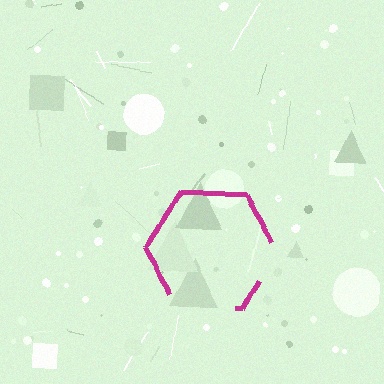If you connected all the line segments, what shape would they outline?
They would outline a hexagon.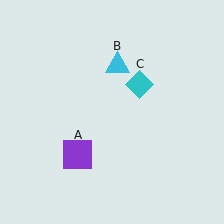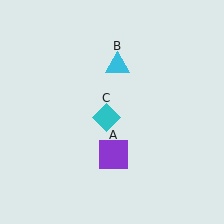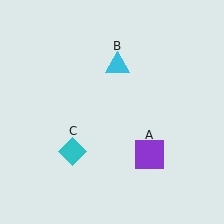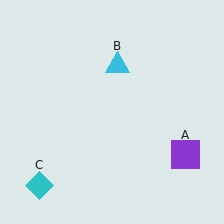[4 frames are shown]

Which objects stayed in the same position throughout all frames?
Cyan triangle (object B) remained stationary.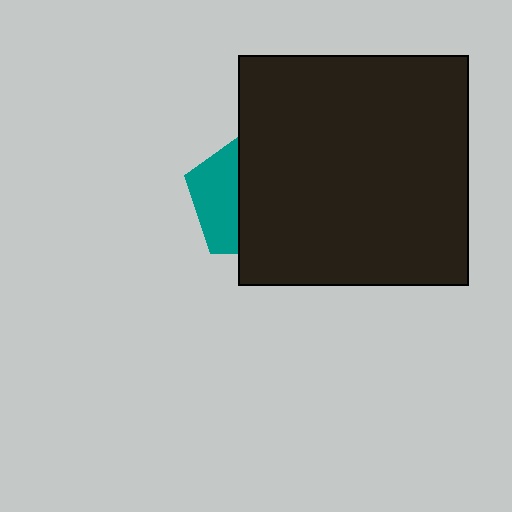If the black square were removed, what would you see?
You would see the complete teal pentagon.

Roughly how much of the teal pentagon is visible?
A small part of it is visible (roughly 36%).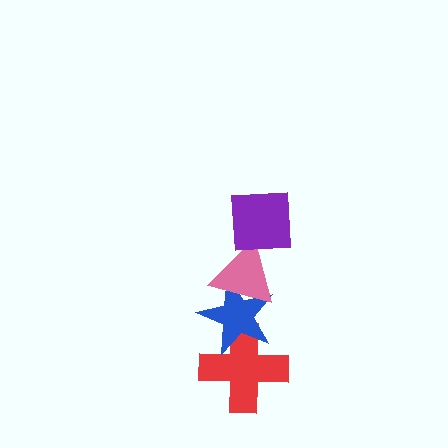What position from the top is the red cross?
The red cross is 4th from the top.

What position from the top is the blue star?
The blue star is 3rd from the top.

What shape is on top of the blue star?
The pink triangle is on top of the blue star.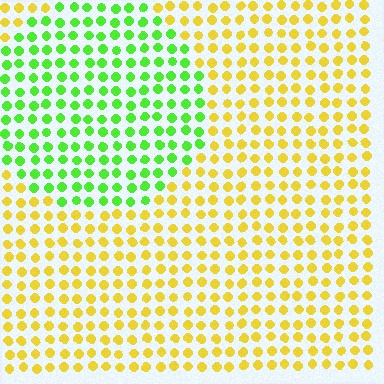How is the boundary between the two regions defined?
The boundary is defined purely by a slight shift in hue (about 59 degrees). Spacing, size, and orientation are identical on both sides.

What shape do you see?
I see a circle.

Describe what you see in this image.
The image is filled with small yellow elements in a uniform arrangement. A circle-shaped region is visible where the elements are tinted to a slightly different hue, forming a subtle color boundary.